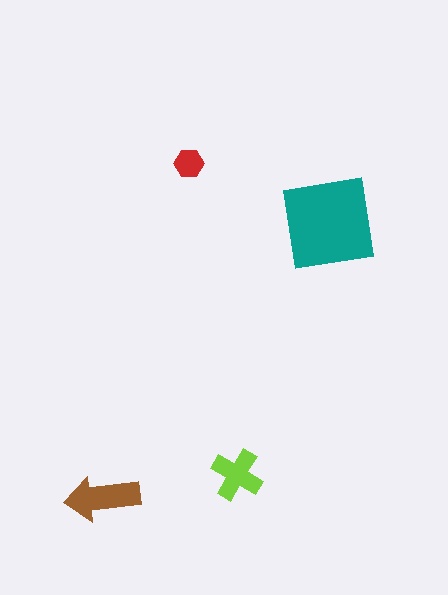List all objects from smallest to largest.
The red hexagon, the lime cross, the brown arrow, the teal square.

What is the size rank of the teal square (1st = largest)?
1st.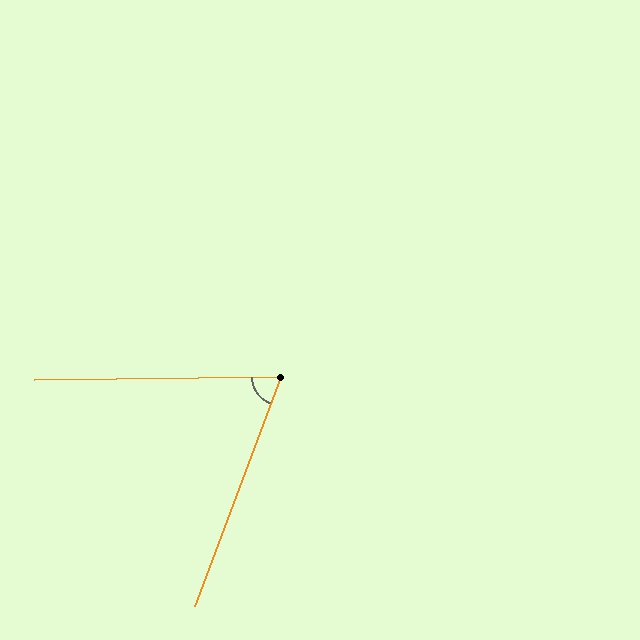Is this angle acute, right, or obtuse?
It is acute.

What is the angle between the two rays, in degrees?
Approximately 69 degrees.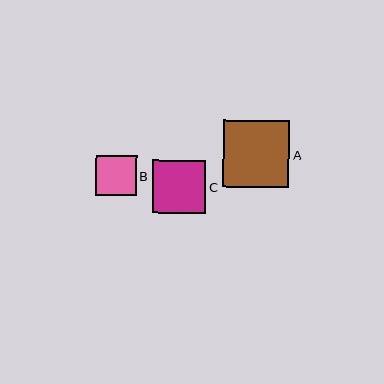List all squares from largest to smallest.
From largest to smallest: A, C, B.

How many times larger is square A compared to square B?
Square A is approximately 1.6 times the size of square B.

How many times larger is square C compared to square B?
Square C is approximately 1.3 times the size of square B.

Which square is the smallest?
Square B is the smallest with a size of approximately 41 pixels.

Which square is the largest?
Square A is the largest with a size of approximately 67 pixels.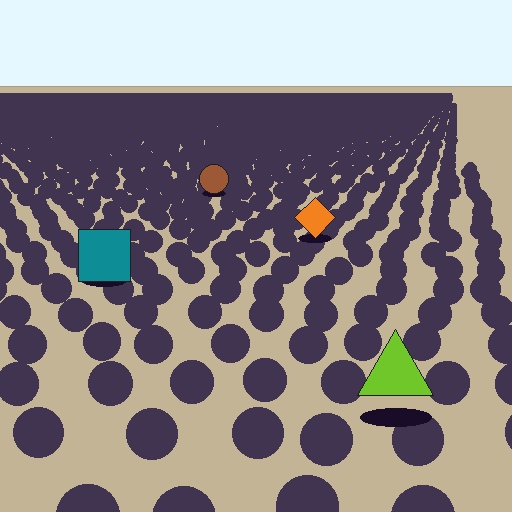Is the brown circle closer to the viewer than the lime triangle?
No. The lime triangle is closer — you can tell from the texture gradient: the ground texture is coarser near it.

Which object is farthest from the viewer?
The brown circle is farthest from the viewer. It appears smaller and the ground texture around it is denser.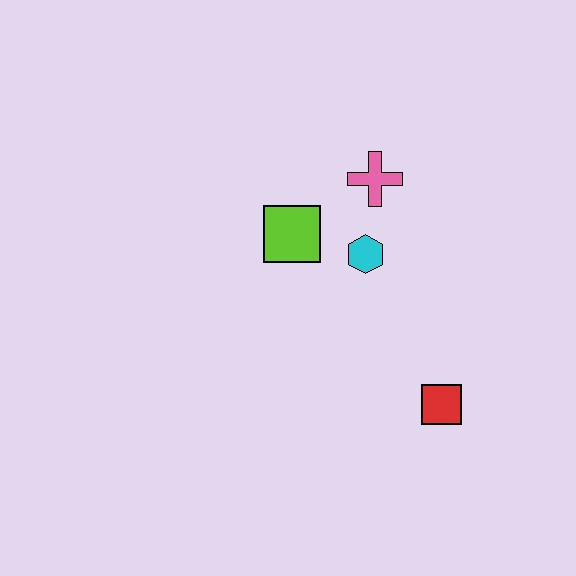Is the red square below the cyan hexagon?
Yes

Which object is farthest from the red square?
The pink cross is farthest from the red square.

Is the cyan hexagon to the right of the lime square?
Yes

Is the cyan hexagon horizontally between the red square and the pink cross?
No